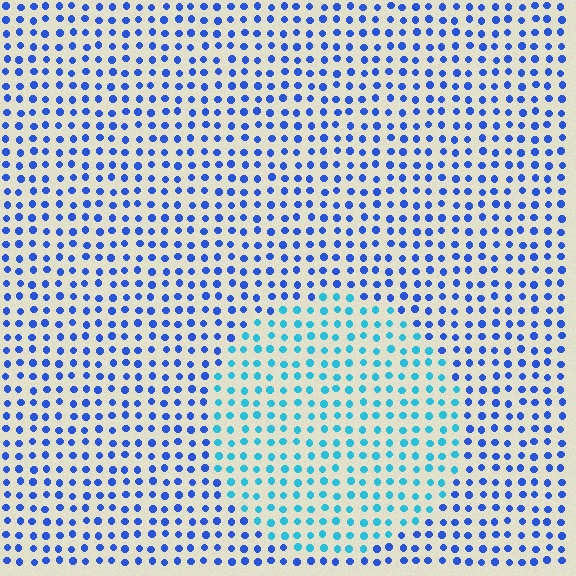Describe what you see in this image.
The image is filled with small blue elements in a uniform arrangement. A circle-shaped region is visible where the elements are tinted to a slightly different hue, forming a subtle color boundary.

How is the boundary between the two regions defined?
The boundary is defined purely by a slight shift in hue (about 37 degrees). Spacing, size, and orientation are identical on both sides.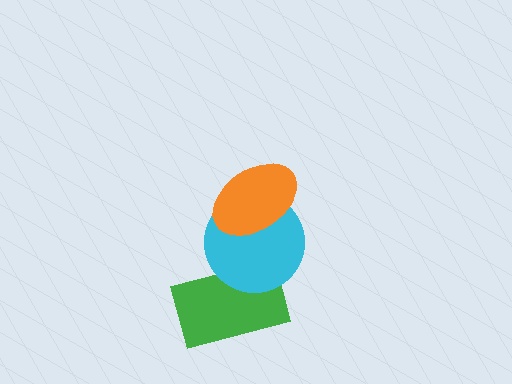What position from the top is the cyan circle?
The cyan circle is 2nd from the top.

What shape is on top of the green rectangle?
The cyan circle is on top of the green rectangle.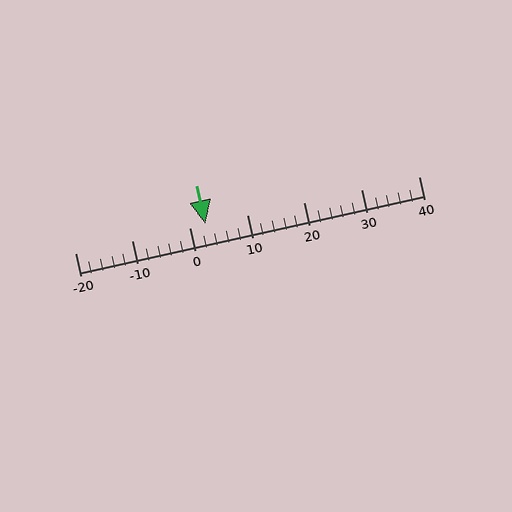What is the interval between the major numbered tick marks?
The major tick marks are spaced 10 units apart.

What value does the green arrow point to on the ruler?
The green arrow points to approximately 3.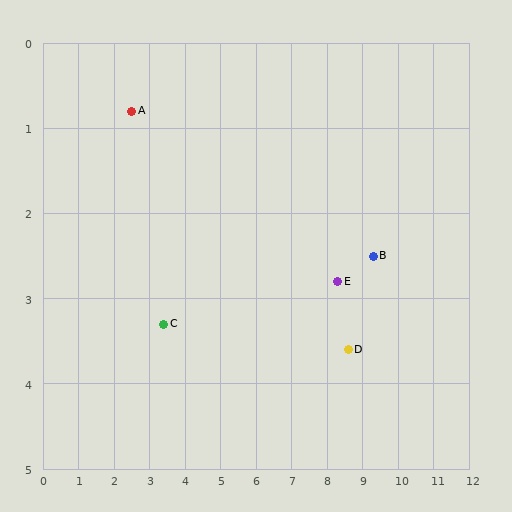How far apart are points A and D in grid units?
Points A and D are about 6.7 grid units apart.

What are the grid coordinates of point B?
Point B is at approximately (9.3, 2.5).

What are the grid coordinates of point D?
Point D is at approximately (8.6, 3.6).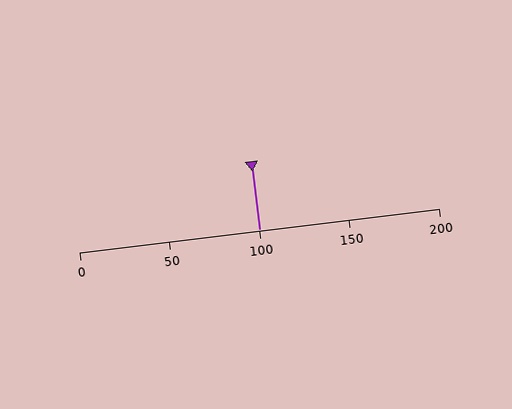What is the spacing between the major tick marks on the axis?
The major ticks are spaced 50 apart.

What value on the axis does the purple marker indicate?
The marker indicates approximately 100.